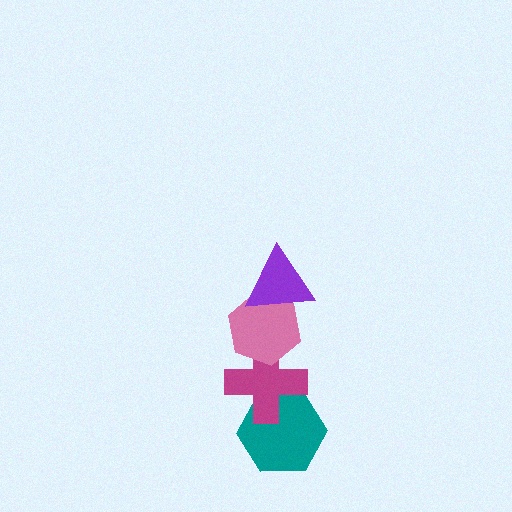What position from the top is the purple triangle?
The purple triangle is 1st from the top.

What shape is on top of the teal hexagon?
The magenta cross is on top of the teal hexagon.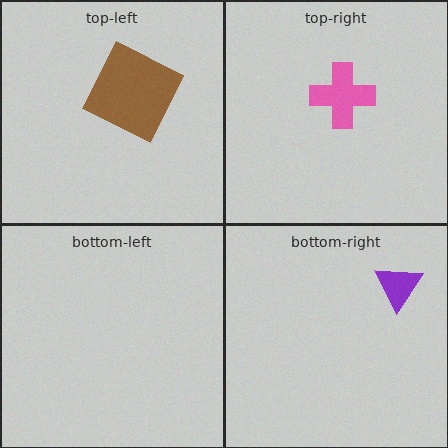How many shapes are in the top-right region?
1.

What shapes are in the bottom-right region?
The purple triangle.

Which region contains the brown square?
The top-left region.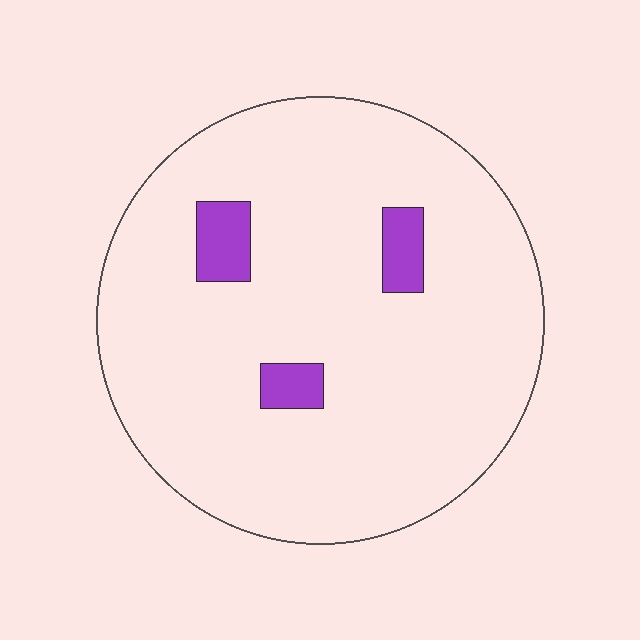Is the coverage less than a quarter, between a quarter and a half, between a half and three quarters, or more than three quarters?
Less than a quarter.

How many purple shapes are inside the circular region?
3.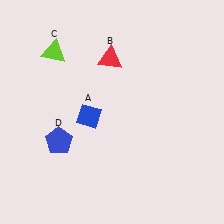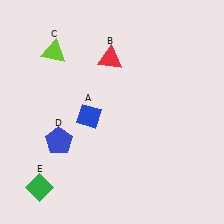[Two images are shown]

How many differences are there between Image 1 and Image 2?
There is 1 difference between the two images.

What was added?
A green diamond (E) was added in Image 2.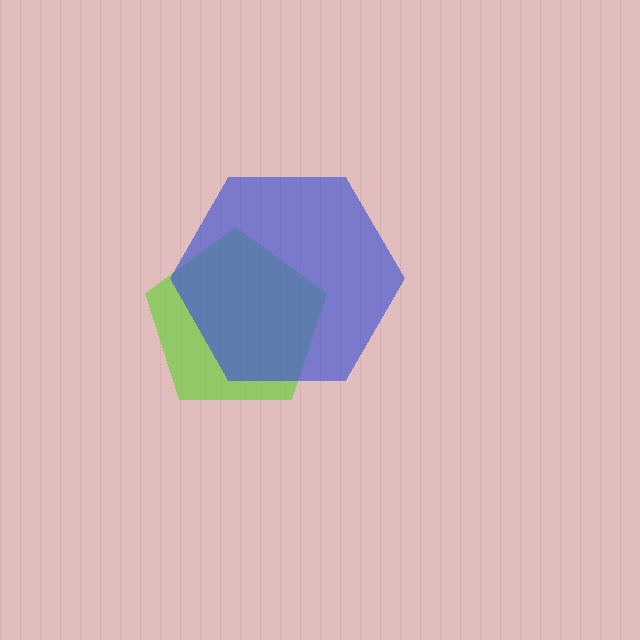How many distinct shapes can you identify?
There are 2 distinct shapes: a lime pentagon, a blue hexagon.